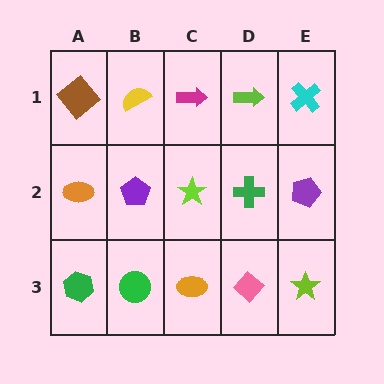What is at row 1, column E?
A cyan cross.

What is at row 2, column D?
A green cross.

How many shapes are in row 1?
5 shapes.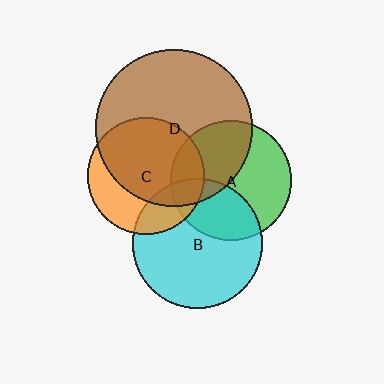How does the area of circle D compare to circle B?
Approximately 1.5 times.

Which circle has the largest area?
Circle D (brown).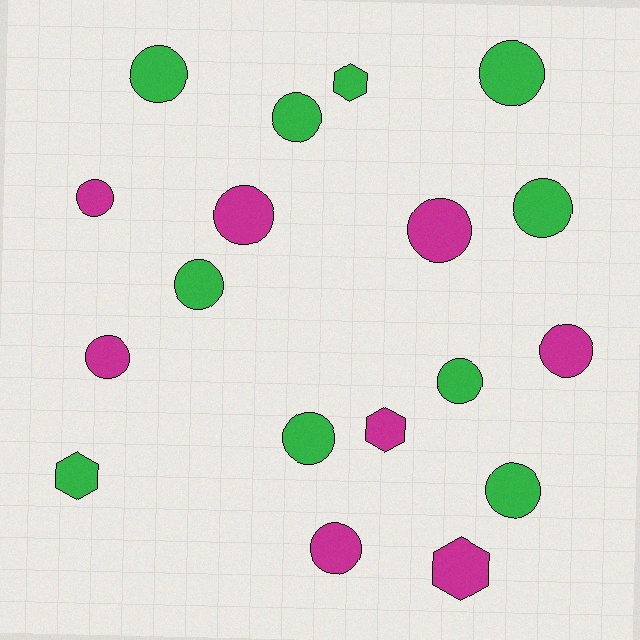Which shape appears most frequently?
Circle, with 14 objects.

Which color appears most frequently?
Green, with 10 objects.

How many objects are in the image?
There are 18 objects.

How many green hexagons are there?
There are 2 green hexagons.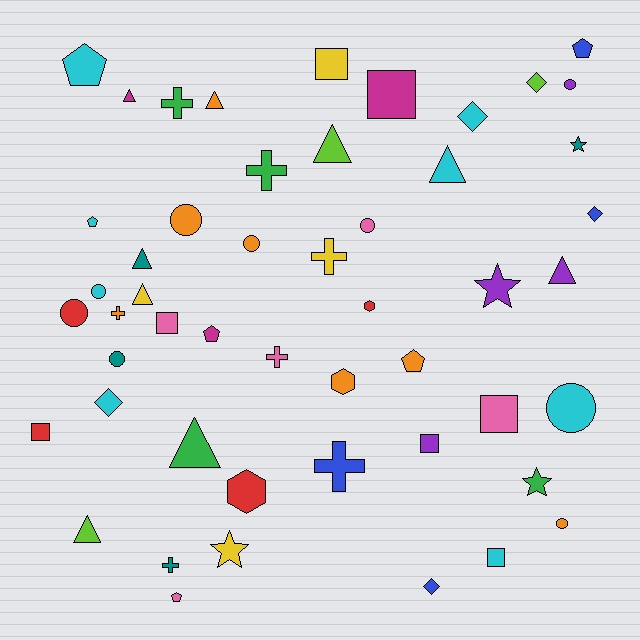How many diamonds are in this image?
There are 5 diamonds.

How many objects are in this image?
There are 50 objects.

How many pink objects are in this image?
There are 5 pink objects.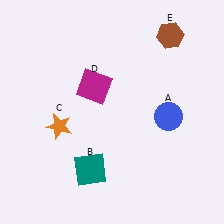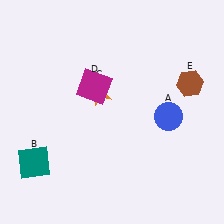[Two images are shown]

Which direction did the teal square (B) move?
The teal square (B) moved left.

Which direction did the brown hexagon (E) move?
The brown hexagon (E) moved down.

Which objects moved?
The objects that moved are: the teal square (B), the orange star (C), the brown hexagon (E).